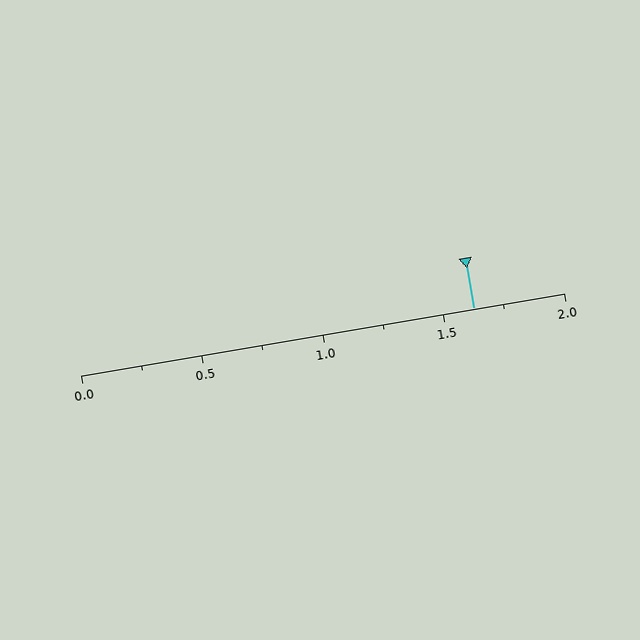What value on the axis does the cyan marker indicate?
The marker indicates approximately 1.62.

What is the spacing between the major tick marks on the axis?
The major ticks are spaced 0.5 apart.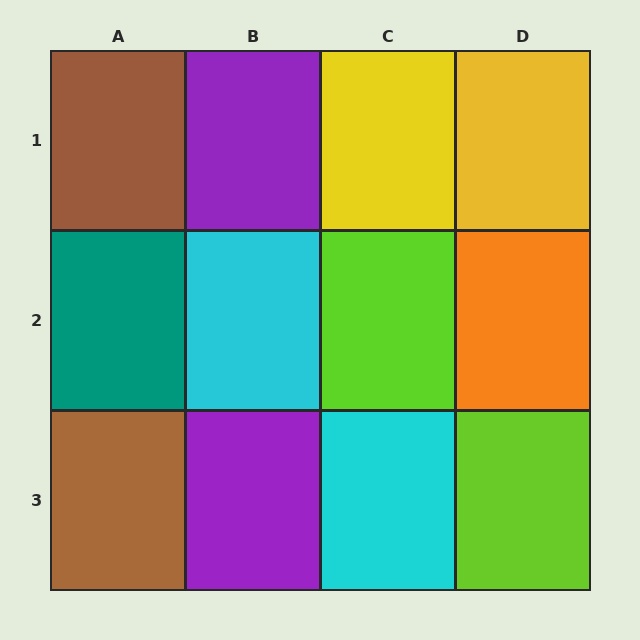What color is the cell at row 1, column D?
Yellow.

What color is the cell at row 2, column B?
Cyan.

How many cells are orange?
1 cell is orange.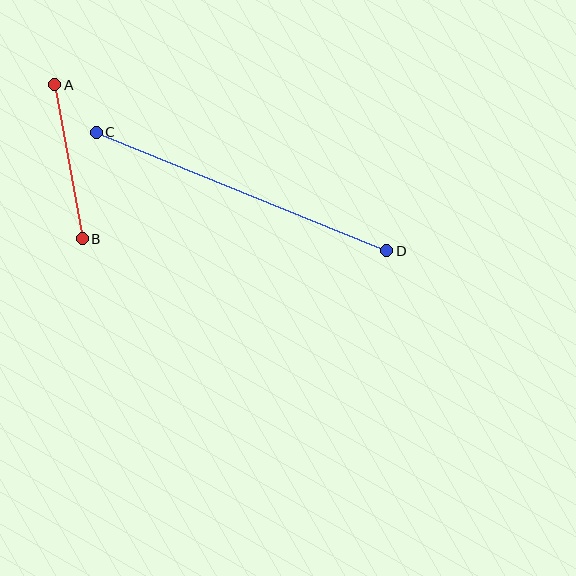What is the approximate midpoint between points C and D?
The midpoint is at approximately (242, 191) pixels.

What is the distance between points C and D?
The distance is approximately 314 pixels.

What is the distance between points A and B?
The distance is approximately 156 pixels.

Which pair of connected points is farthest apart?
Points C and D are farthest apart.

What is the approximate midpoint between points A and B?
The midpoint is at approximately (68, 162) pixels.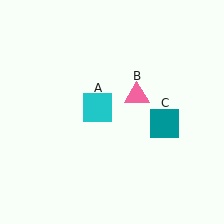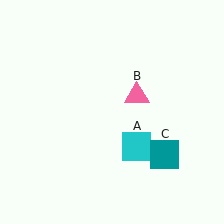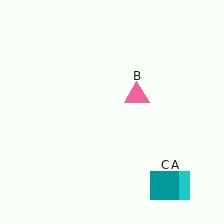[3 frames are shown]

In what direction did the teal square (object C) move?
The teal square (object C) moved down.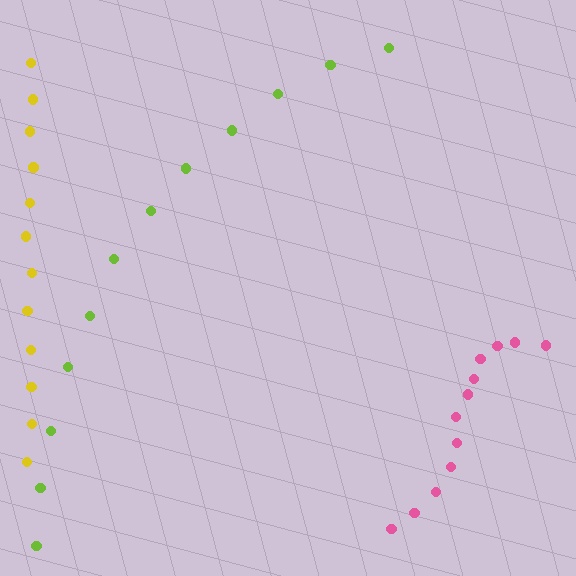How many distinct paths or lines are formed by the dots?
There are 3 distinct paths.